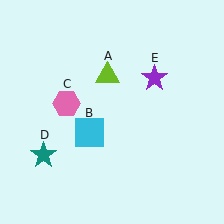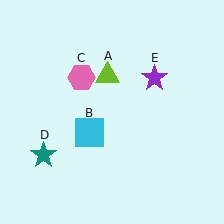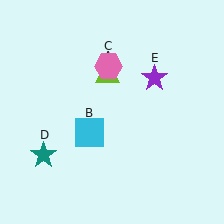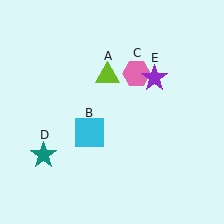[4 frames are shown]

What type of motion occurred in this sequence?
The pink hexagon (object C) rotated clockwise around the center of the scene.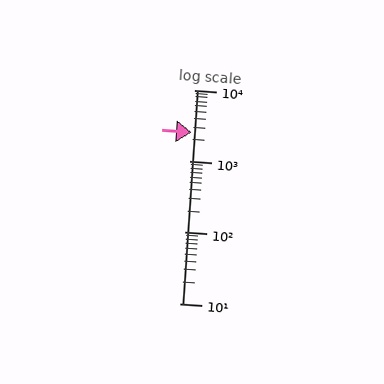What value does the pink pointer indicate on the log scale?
The pointer indicates approximately 2500.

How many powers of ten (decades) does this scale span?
The scale spans 3 decades, from 10 to 10000.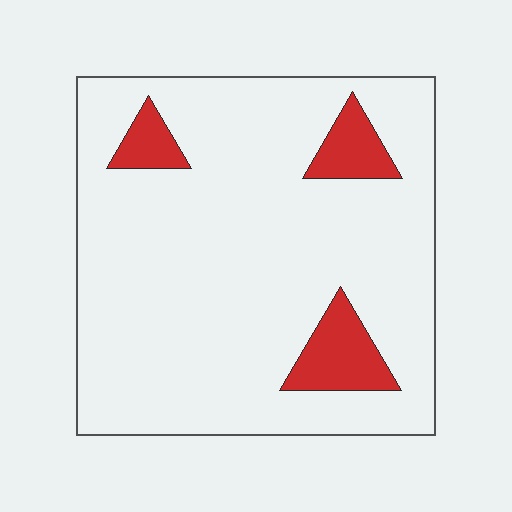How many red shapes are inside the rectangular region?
3.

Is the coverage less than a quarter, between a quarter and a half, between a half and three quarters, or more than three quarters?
Less than a quarter.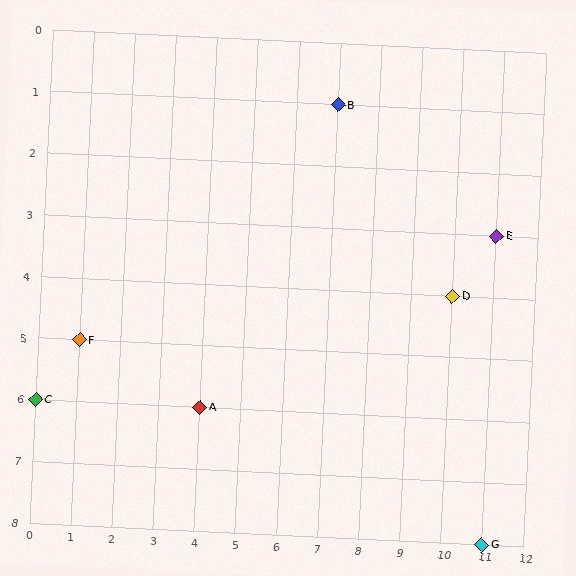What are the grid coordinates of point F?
Point F is at grid coordinates (1, 5).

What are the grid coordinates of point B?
Point B is at grid coordinates (7, 1).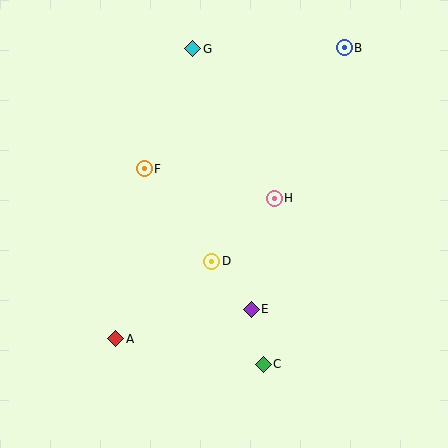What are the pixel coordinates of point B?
Point B is at (344, 48).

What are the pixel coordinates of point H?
Point H is at (274, 198).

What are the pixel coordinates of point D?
Point D is at (212, 261).